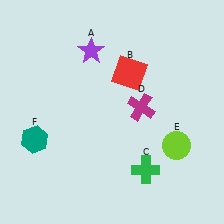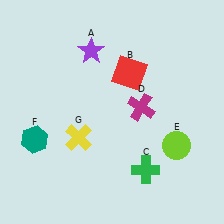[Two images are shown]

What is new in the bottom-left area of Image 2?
A yellow cross (G) was added in the bottom-left area of Image 2.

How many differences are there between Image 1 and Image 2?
There is 1 difference between the two images.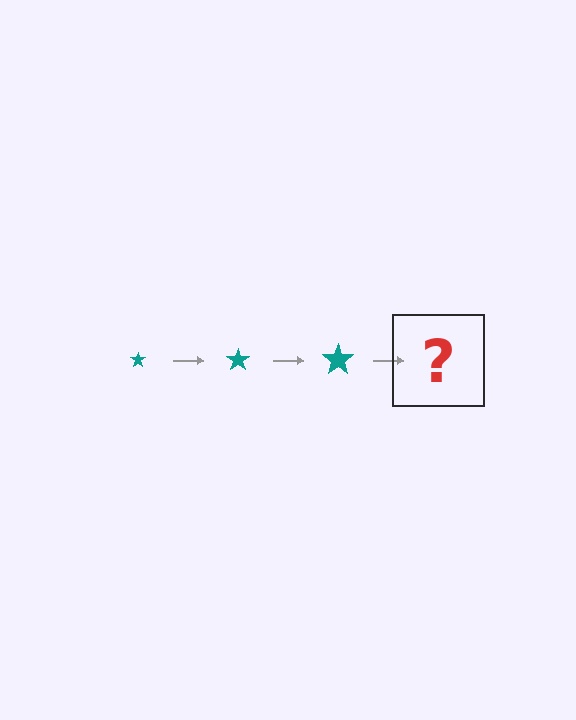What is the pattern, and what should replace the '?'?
The pattern is that the star gets progressively larger each step. The '?' should be a teal star, larger than the previous one.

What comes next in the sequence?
The next element should be a teal star, larger than the previous one.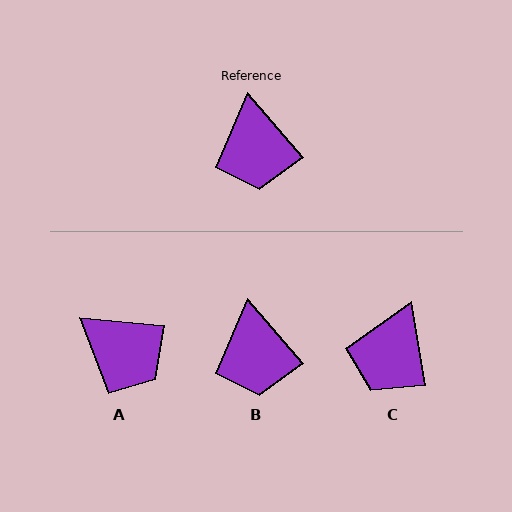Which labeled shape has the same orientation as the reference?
B.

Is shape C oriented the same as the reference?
No, it is off by about 31 degrees.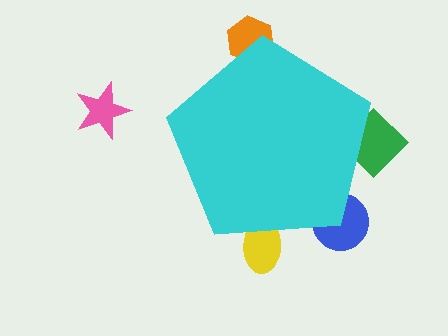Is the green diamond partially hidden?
Yes, the green diamond is partially hidden behind the cyan pentagon.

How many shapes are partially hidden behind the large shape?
4 shapes are partially hidden.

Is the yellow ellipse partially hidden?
Yes, the yellow ellipse is partially hidden behind the cyan pentagon.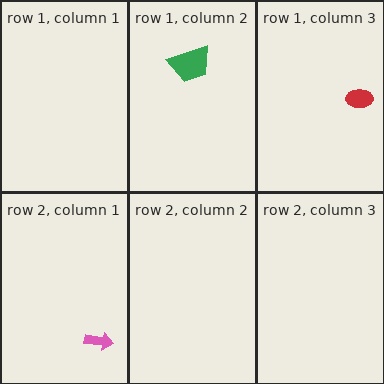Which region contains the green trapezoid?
The row 1, column 2 region.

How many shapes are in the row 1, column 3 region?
1.